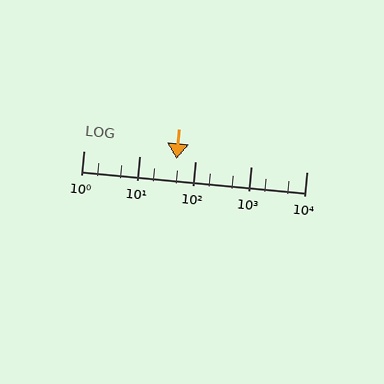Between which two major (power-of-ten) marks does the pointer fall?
The pointer is between 10 and 100.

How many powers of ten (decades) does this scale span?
The scale spans 4 decades, from 1 to 10000.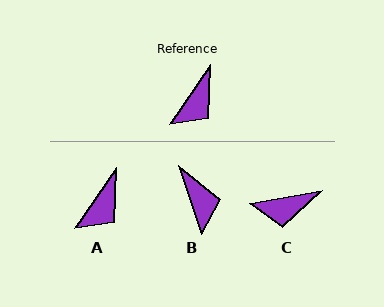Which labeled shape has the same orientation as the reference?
A.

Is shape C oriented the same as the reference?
No, it is off by about 44 degrees.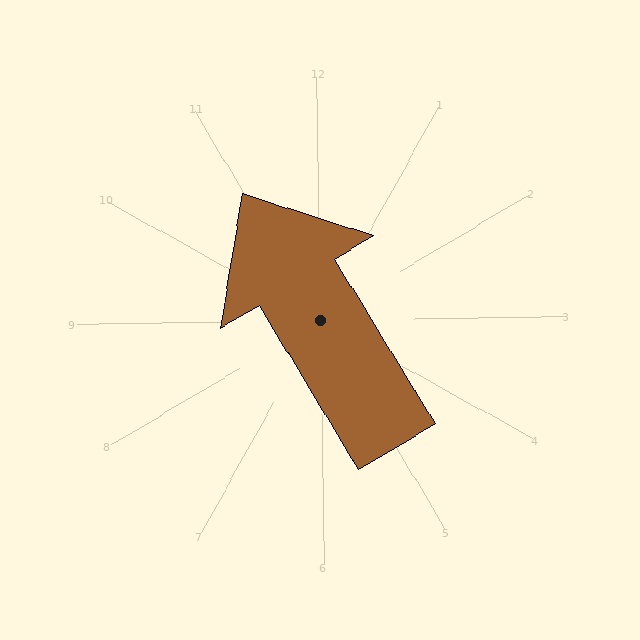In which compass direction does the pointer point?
Northwest.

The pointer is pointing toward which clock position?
Roughly 11 o'clock.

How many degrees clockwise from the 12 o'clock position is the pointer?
Approximately 330 degrees.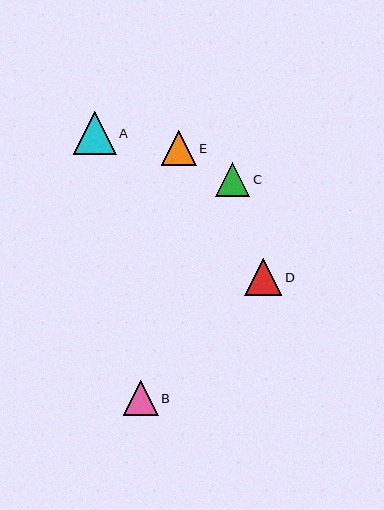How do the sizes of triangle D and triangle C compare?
Triangle D and triangle C are approximately the same size.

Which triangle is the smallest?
Triangle C is the smallest with a size of approximately 34 pixels.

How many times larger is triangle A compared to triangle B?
Triangle A is approximately 1.2 times the size of triangle B.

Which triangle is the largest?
Triangle A is the largest with a size of approximately 43 pixels.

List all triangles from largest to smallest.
From largest to smallest: A, D, E, B, C.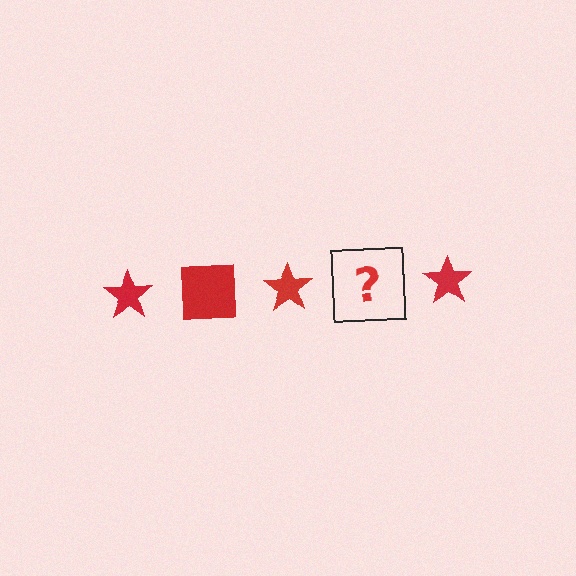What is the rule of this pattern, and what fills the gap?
The rule is that the pattern cycles through star, square shapes in red. The gap should be filled with a red square.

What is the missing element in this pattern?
The missing element is a red square.